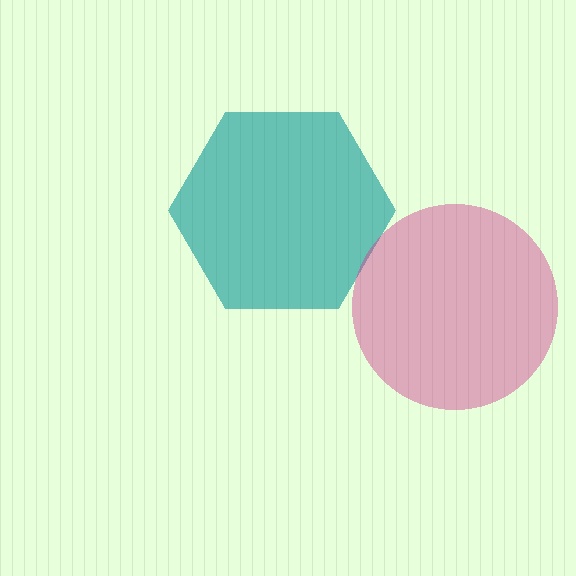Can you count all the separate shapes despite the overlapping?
Yes, there are 2 separate shapes.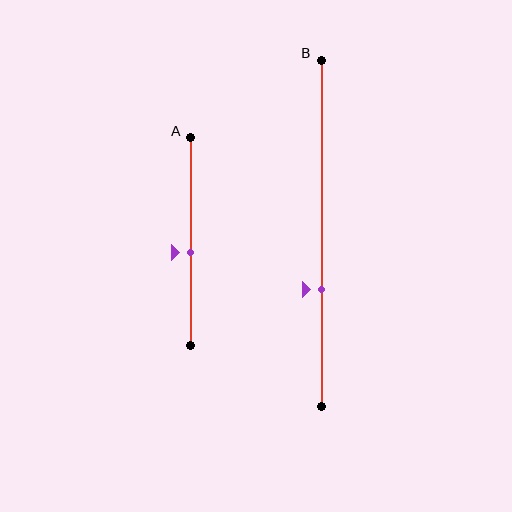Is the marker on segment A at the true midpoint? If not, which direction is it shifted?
No, the marker on segment A is shifted downward by about 5% of the segment length.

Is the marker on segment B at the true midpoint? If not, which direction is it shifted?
No, the marker on segment B is shifted downward by about 16% of the segment length.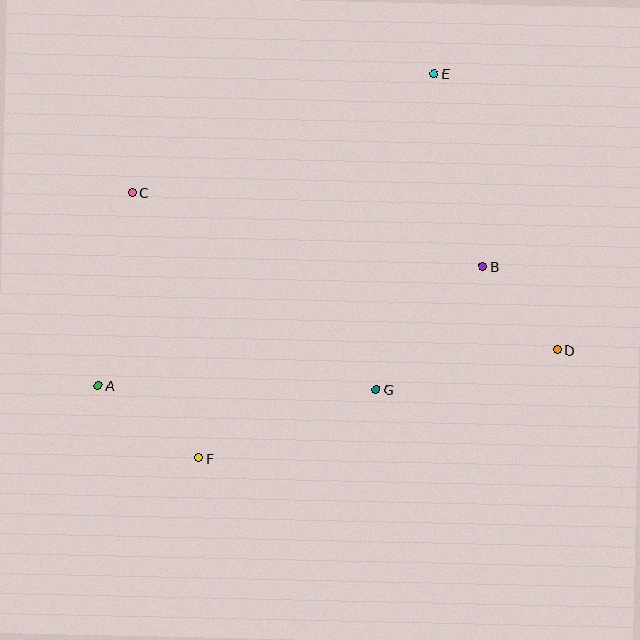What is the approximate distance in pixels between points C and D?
The distance between C and D is approximately 454 pixels.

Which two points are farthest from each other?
Points A and D are farthest from each other.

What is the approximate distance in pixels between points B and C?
The distance between B and C is approximately 359 pixels.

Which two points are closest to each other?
Points B and D are closest to each other.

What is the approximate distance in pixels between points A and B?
The distance between A and B is approximately 403 pixels.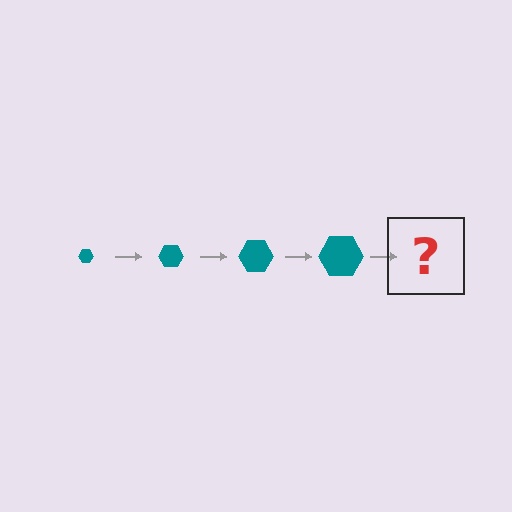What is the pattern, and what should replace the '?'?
The pattern is that the hexagon gets progressively larger each step. The '?' should be a teal hexagon, larger than the previous one.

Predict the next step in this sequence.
The next step is a teal hexagon, larger than the previous one.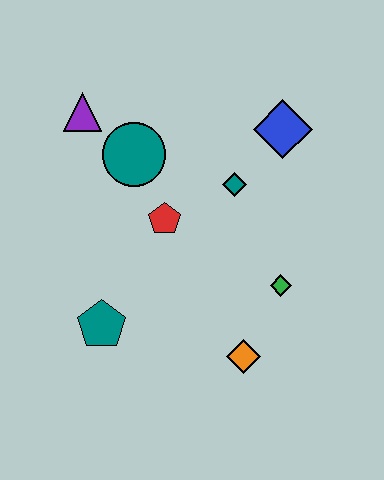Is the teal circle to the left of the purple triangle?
No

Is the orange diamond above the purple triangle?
No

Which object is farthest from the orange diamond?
The purple triangle is farthest from the orange diamond.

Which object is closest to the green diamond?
The orange diamond is closest to the green diamond.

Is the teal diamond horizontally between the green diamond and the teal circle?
Yes